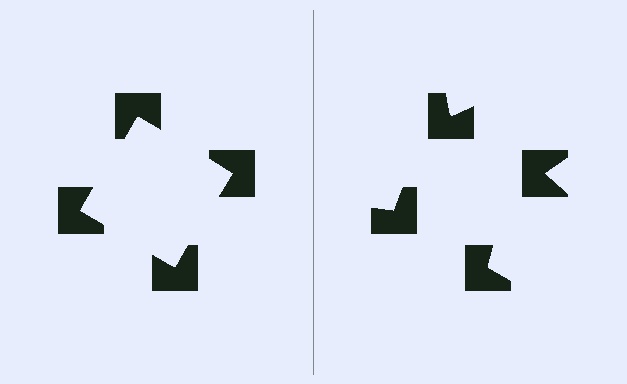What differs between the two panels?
The notched squares are positioned identically on both sides; only the wedge orientations differ. On the left they align to a square; on the right they are misaligned.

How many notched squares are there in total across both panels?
8 — 4 on each side.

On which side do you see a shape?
An illusory square appears on the left side. On the right side the wedge cuts are rotated, so no coherent shape forms.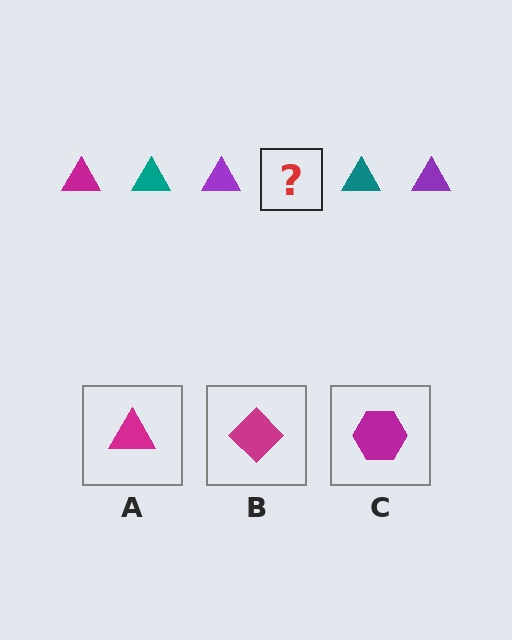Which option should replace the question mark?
Option A.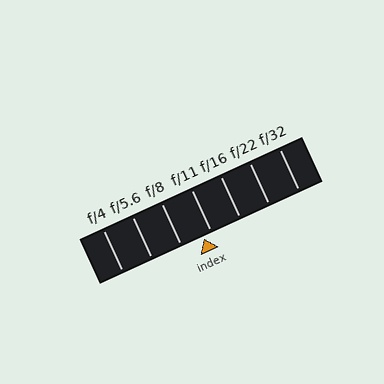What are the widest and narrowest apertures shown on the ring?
The widest aperture shown is f/4 and the narrowest is f/32.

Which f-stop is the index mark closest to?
The index mark is closest to f/11.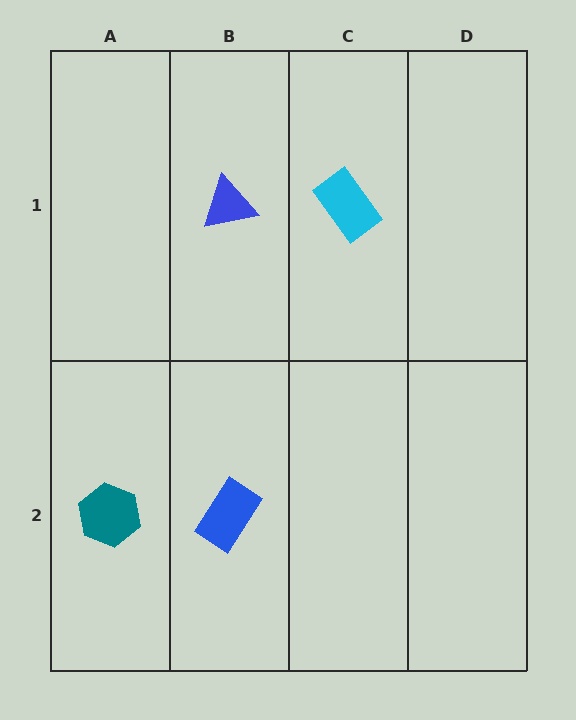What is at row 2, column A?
A teal hexagon.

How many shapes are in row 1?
2 shapes.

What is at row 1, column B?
A blue triangle.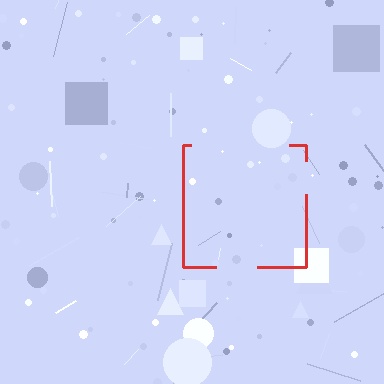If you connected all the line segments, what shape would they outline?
They would outline a square.